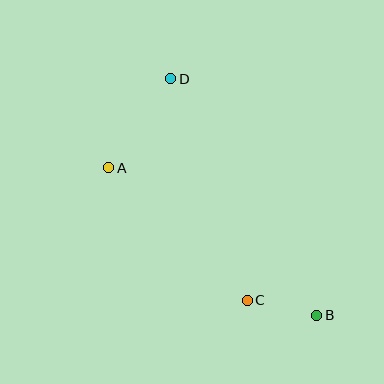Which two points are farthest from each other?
Points B and D are farthest from each other.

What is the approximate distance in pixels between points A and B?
The distance between A and B is approximately 255 pixels.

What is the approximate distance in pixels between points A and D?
The distance between A and D is approximately 109 pixels.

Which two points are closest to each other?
Points B and C are closest to each other.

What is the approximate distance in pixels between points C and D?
The distance between C and D is approximately 235 pixels.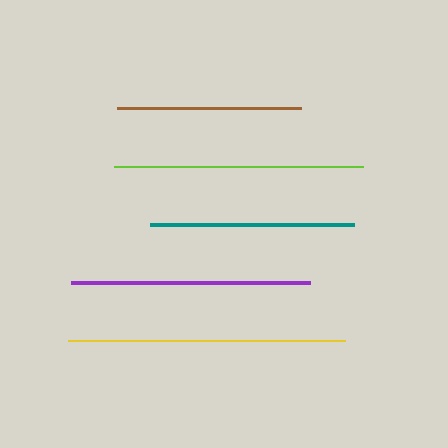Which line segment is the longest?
The yellow line is the longest at approximately 277 pixels.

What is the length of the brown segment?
The brown segment is approximately 184 pixels long.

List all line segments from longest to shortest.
From longest to shortest: yellow, lime, purple, teal, brown.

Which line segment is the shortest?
The brown line is the shortest at approximately 184 pixels.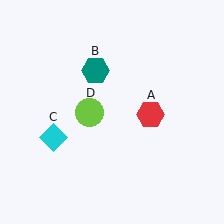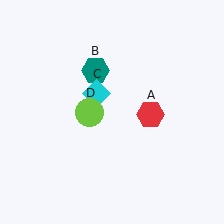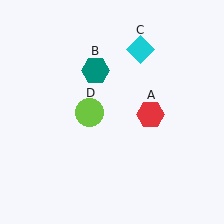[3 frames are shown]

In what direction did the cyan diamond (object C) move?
The cyan diamond (object C) moved up and to the right.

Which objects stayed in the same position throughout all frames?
Red hexagon (object A) and teal hexagon (object B) and lime circle (object D) remained stationary.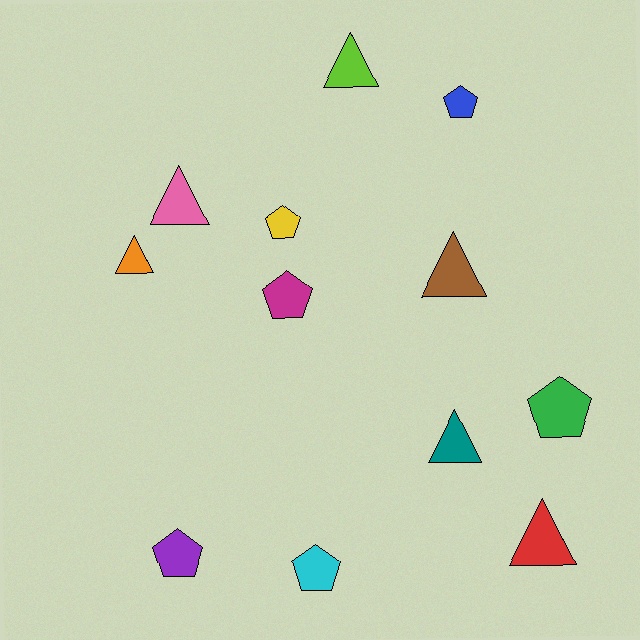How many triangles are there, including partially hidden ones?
There are 6 triangles.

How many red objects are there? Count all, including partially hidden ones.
There is 1 red object.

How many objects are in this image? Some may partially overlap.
There are 12 objects.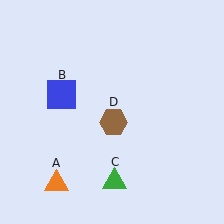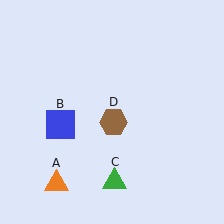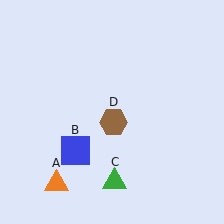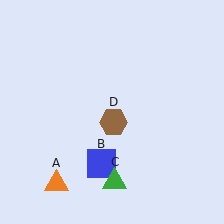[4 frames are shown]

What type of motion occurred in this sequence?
The blue square (object B) rotated counterclockwise around the center of the scene.